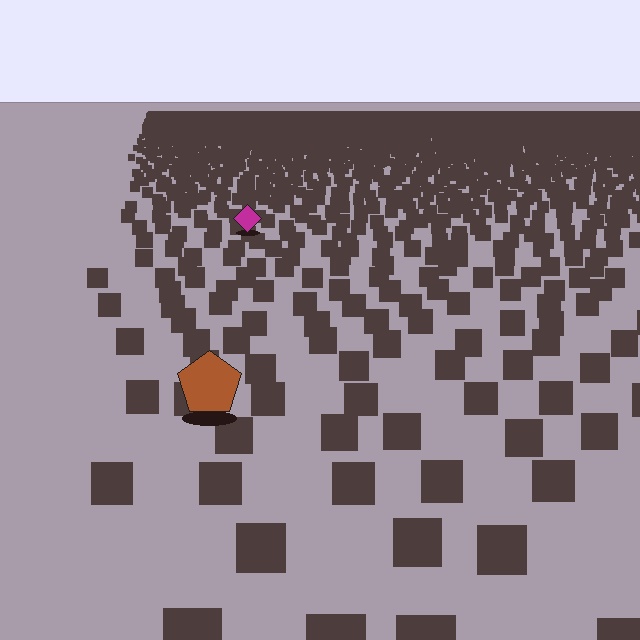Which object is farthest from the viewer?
The magenta diamond is farthest from the viewer. It appears smaller and the ground texture around it is denser.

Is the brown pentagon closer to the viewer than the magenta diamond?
Yes. The brown pentagon is closer — you can tell from the texture gradient: the ground texture is coarser near it.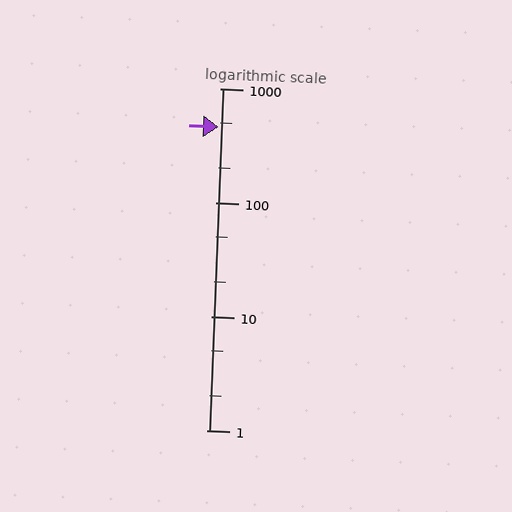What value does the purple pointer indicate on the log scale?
The pointer indicates approximately 460.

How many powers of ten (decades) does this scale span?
The scale spans 3 decades, from 1 to 1000.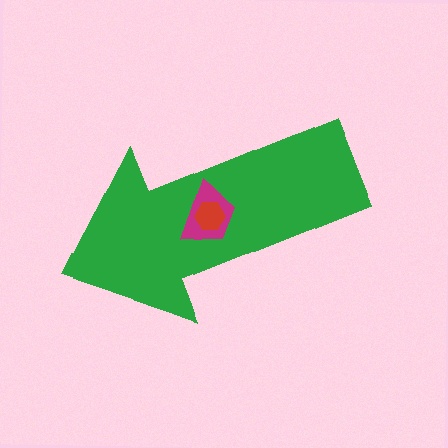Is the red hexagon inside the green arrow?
Yes.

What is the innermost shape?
The red hexagon.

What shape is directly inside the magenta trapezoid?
The red hexagon.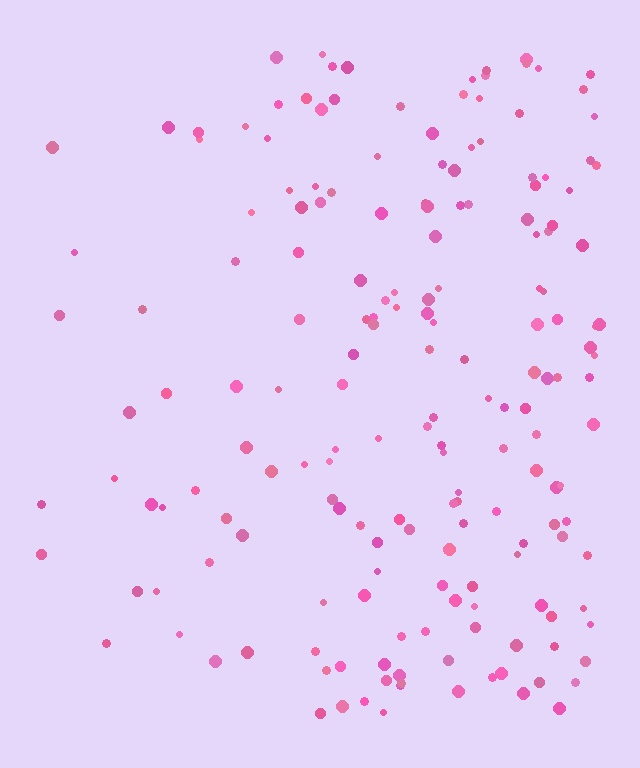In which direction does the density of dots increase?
From left to right, with the right side densest.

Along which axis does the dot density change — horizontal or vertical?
Horizontal.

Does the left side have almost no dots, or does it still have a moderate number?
Still a moderate number, just noticeably fewer than the right.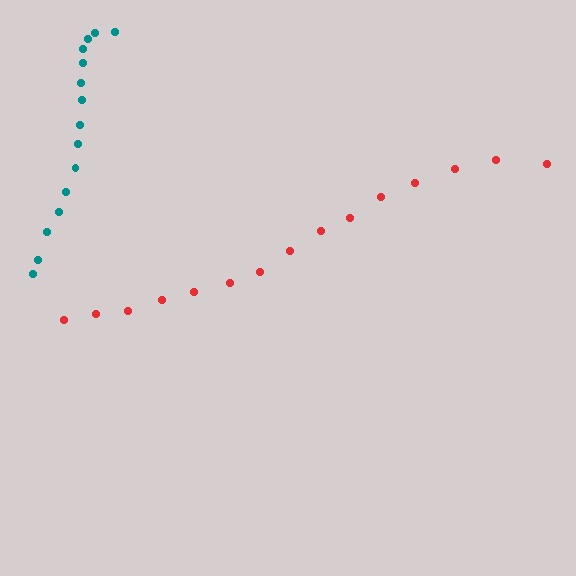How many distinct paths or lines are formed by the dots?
There are 2 distinct paths.